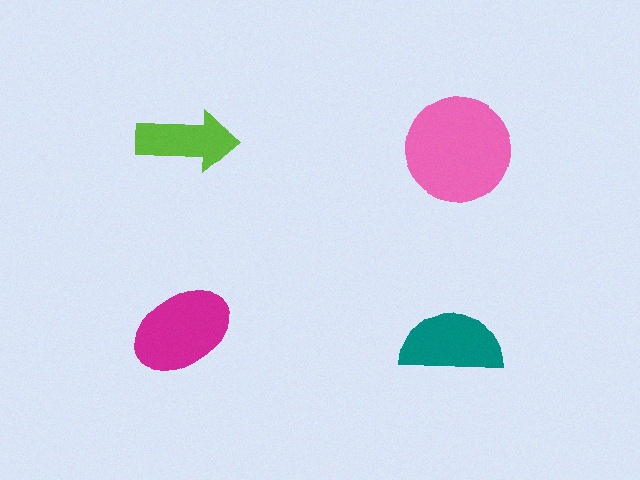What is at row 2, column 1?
A magenta ellipse.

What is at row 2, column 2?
A teal semicircle.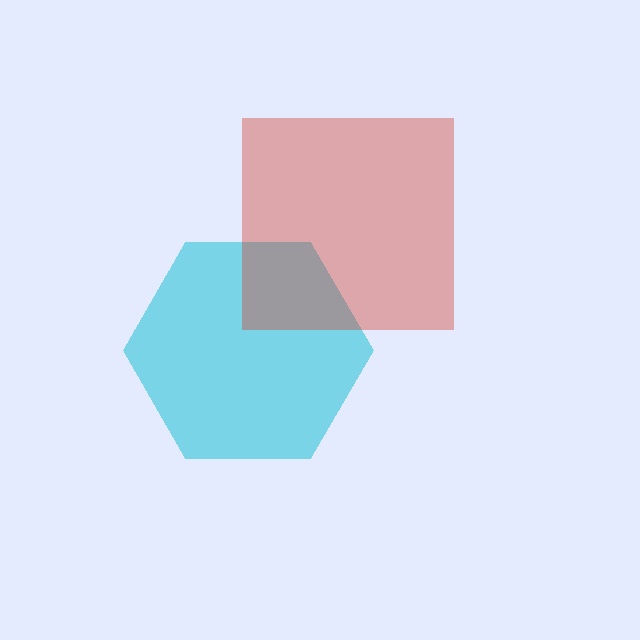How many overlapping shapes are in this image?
There are 2 overlapping shapes in the image.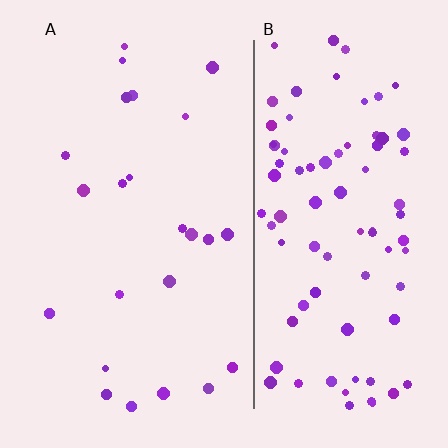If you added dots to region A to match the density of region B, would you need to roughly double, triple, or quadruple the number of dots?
Approximately quadruple.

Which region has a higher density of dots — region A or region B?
B (the right).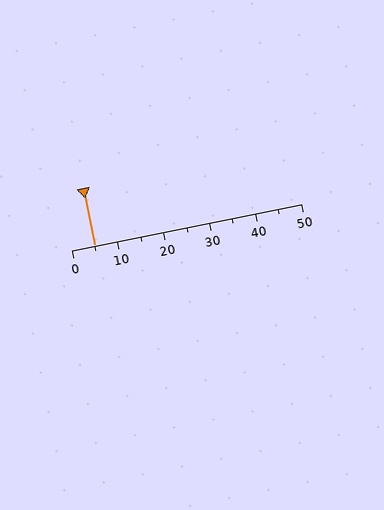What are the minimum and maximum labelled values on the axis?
The axis runs from 0 to 50.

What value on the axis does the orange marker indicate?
The marker indicates approximately 5.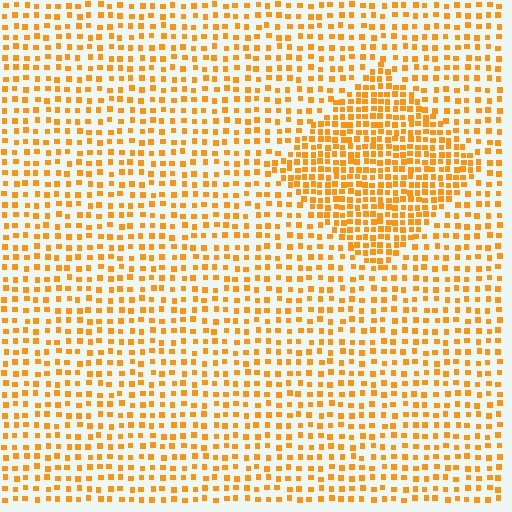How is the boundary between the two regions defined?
The boundary is defined by a change in element density (approximately 1.9x ratio). All elements are the same color, size, and shape.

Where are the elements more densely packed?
The elements are more densely packed inside the diamond boundary.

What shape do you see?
I see a diamond.